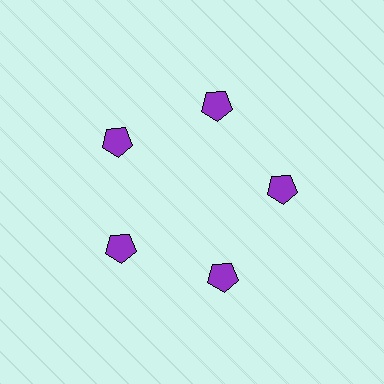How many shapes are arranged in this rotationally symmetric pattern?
There are 5 shapes, arranged in 5 groups of 1.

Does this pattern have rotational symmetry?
Yes, this pattern has 5-fold rotational symmetry. It looks the same after rotating 72 degrees around the center.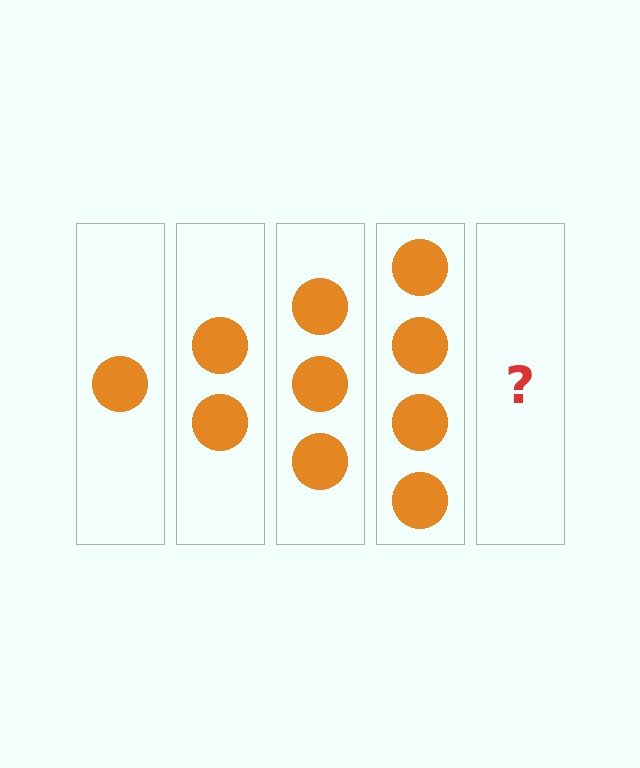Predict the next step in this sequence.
The next step is 5 circles.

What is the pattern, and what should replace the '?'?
The pattern is that each step adds one more circle. The '?' should be 5 circles.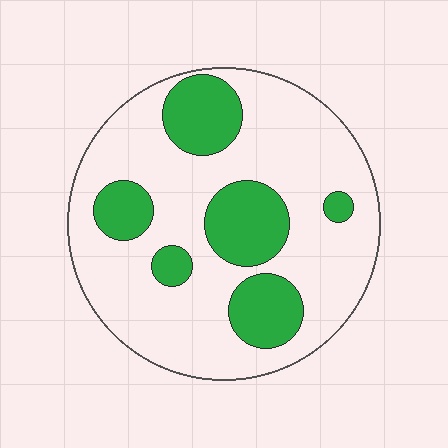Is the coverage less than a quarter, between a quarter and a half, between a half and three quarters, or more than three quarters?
Between a quarter and a half.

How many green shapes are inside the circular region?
6.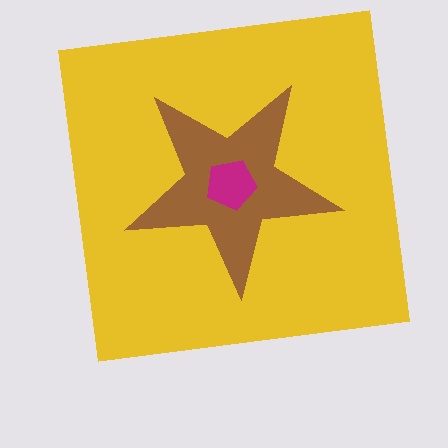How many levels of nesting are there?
3.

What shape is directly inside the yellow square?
The brown star.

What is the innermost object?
The magenta pentagon.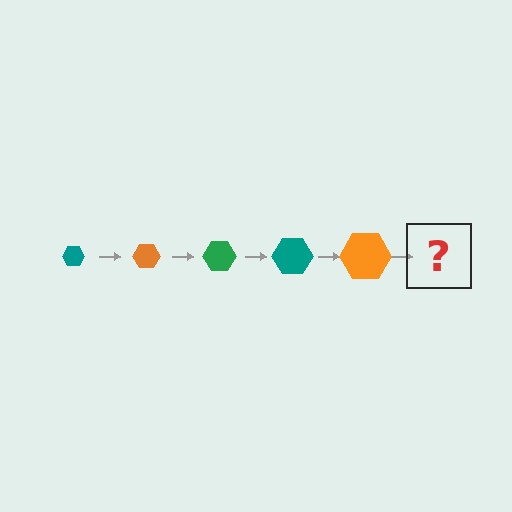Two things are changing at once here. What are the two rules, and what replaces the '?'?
The two rules are that the hexagon grows larger each step and the color cycles through teal, orange, and green. The '?' should be a green hexagon, larger than the previous one.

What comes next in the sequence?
The next element should be a green hexagon, larger than the previous one.